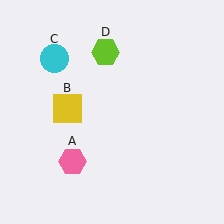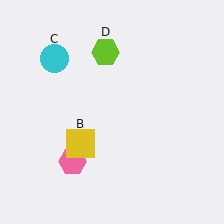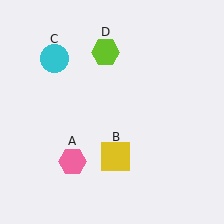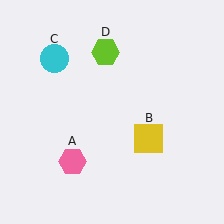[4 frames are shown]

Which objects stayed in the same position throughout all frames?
Pink hexagon (object A) and cyan circle (object C) and lime hexagon (object D) remained stationary.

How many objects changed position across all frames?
1 object changed position: yellow square (object B).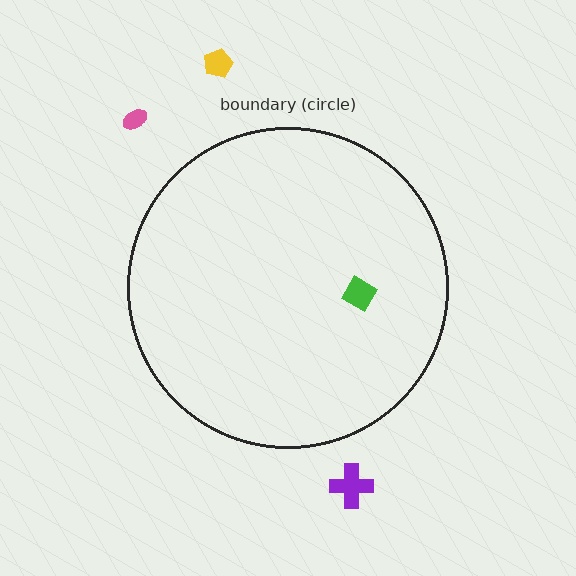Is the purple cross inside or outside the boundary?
Outside.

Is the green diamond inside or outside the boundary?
Inside.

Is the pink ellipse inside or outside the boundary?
Outside.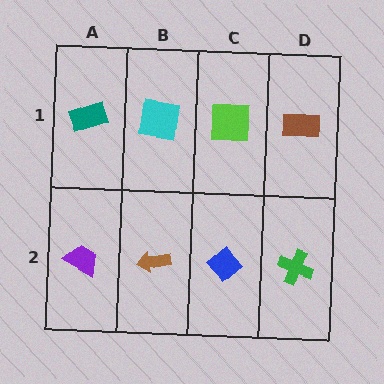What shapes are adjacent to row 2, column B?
A cyan square (row 1, column B), a purple trapezoid (row 2, column A), a blue diamond (row 2, column C).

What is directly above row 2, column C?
A lime square.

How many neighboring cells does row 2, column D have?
2.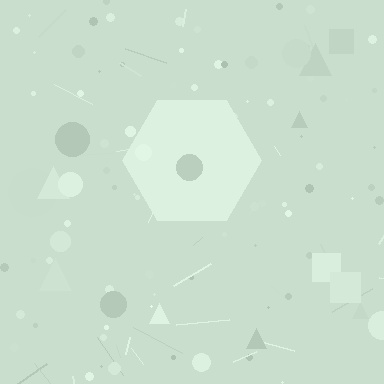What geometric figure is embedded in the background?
A hexagon is embedded in the background.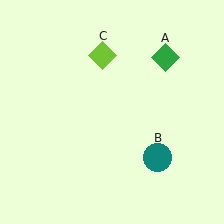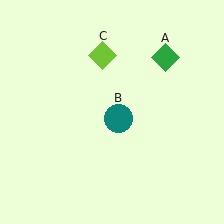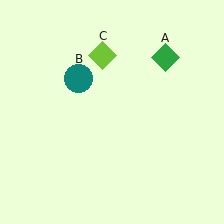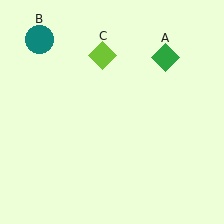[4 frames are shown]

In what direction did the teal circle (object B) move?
The teal circle (object B) moved up and to the left.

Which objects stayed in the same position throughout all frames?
Green diamond (object A) and lime diamond (object C) remained stationary.